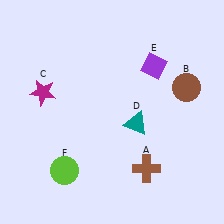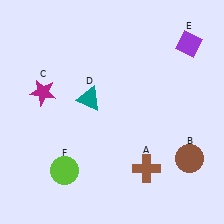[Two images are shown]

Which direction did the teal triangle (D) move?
The teal triangle (D) moved left.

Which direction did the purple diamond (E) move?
The purple diamond (E) moved right.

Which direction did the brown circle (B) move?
The brown circle (B) moved down.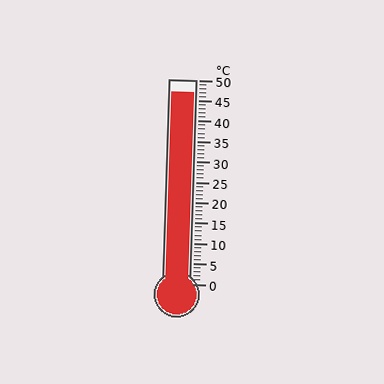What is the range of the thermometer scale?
The thermometer scale ranges from 0°C to 50°C.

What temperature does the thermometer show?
The thermometer shows approximately 47°C.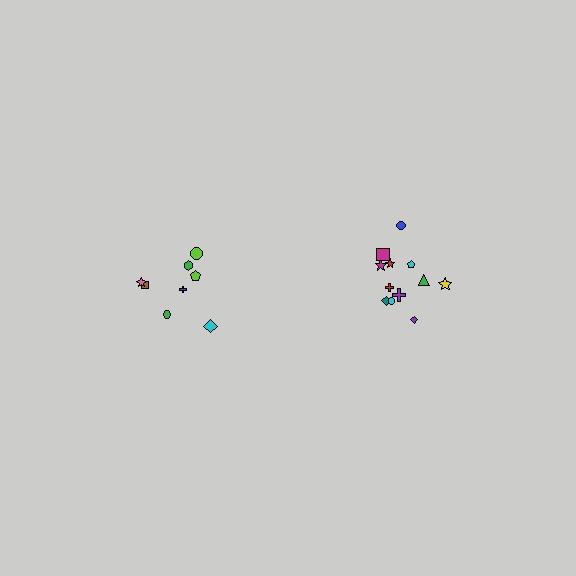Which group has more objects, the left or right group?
The right group.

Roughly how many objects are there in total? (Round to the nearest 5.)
Roughly 20 objects in total.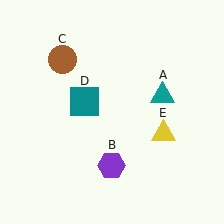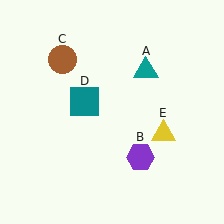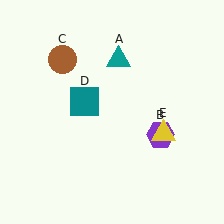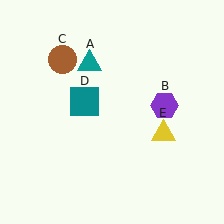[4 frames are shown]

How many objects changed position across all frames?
2 objects changed position: teal triangle (object A), purple hexagon (object B).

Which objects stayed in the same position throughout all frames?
Brown circle (object C) and teal square (object D) and yellow triangle (object E) remained stationary.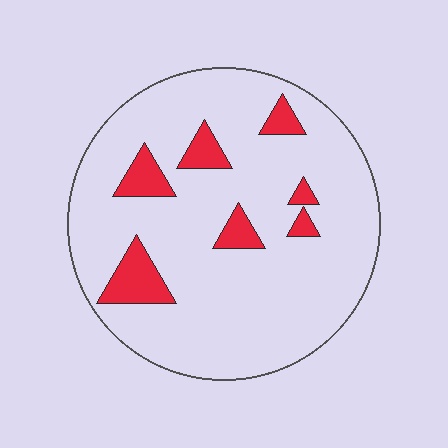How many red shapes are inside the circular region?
7.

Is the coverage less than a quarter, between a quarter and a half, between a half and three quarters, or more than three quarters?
Less than a quarter.